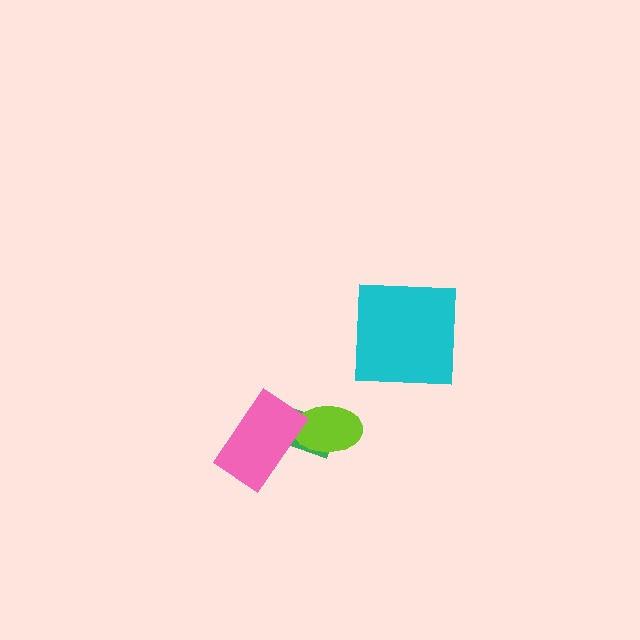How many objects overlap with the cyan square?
0 objects overlap with the cyan square.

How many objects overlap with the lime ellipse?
2 objects overlap with the lime ellipse.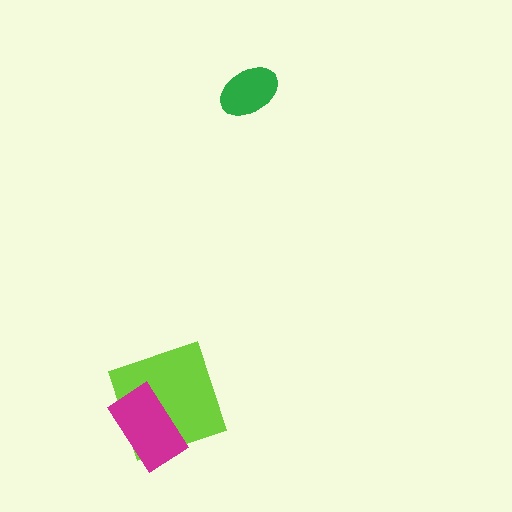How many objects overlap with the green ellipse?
0 objects overlap with the green ellipse.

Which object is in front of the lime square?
The magenta rectangle is in front of the lime square.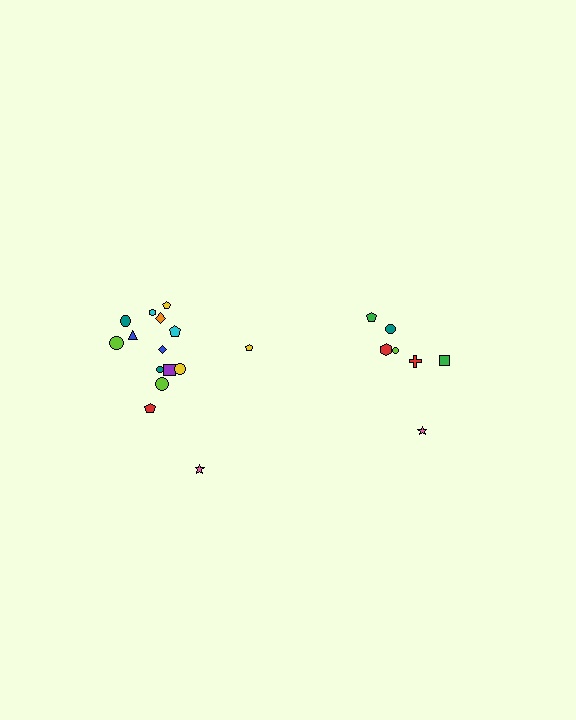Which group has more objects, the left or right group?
The left group.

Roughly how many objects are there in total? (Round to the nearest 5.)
Roughly 20 objects in total.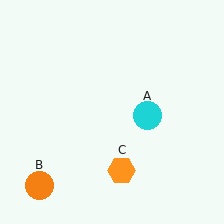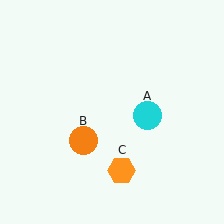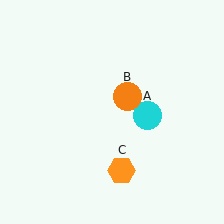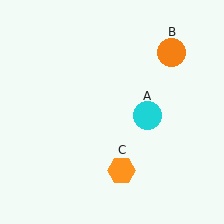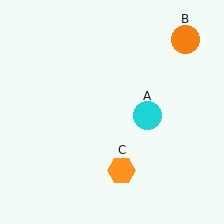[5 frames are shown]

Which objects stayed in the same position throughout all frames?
Cyan circle (object A) and orange hexagon (object C) remained stationary.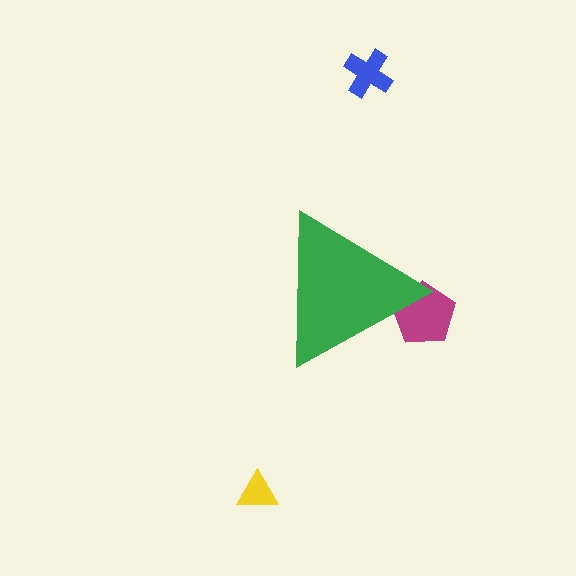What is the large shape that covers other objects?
A green triangle.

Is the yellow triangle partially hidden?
No, the yellow triangle is fully visible.